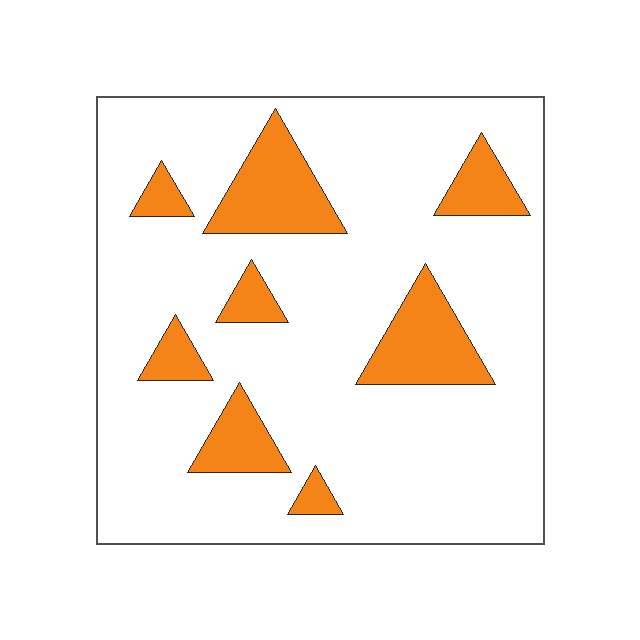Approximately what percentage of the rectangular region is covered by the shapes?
Approximately 15%.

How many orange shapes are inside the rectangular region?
8.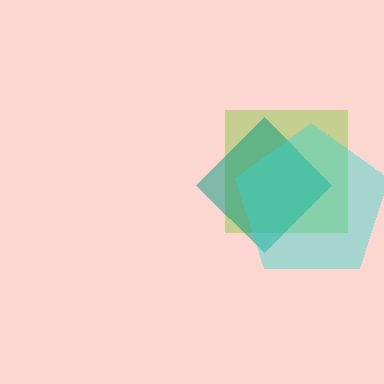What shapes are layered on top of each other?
The layered shapes are: a lime square, a teal diamond, a cyan pentagon.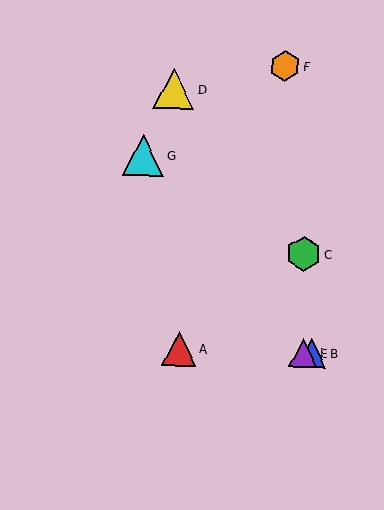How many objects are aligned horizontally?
3 objects (A, B, E) are aligned horizontally.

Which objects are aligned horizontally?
Objects A, B, E are aligned horizontally.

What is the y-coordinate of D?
Object D is at y≈89.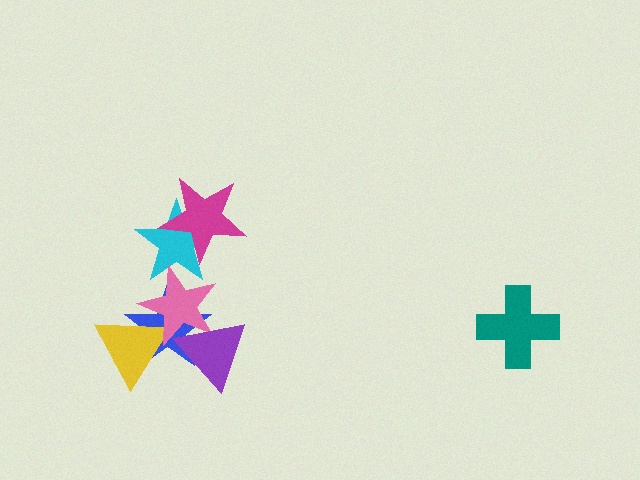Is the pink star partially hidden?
Yes, it is partially covered by another shape.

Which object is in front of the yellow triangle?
The pink star is in front of the yellow triangle.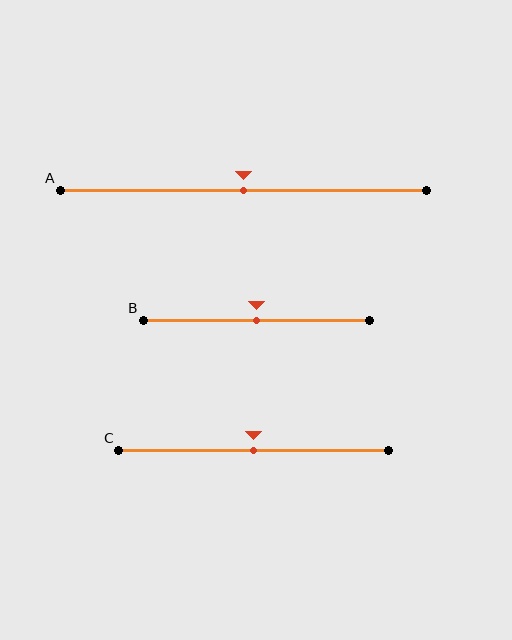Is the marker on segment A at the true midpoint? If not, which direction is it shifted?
Yes, the marker on segment A is at the true midpoint.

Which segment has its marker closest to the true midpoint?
Segment A has its marker closest to the true midpoint.